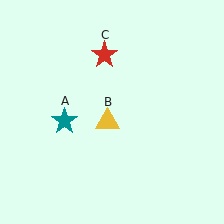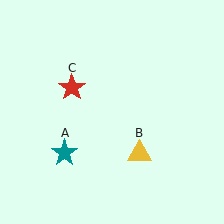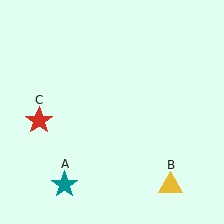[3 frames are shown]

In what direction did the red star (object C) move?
The red star (object C) moved down and to the left.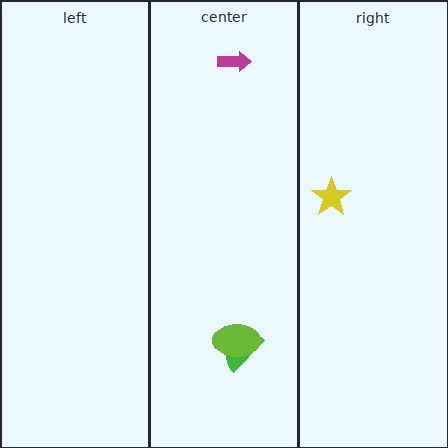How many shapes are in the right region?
1.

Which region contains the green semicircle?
The center region.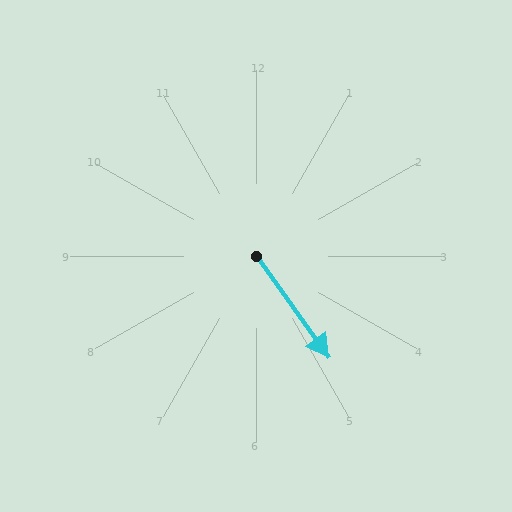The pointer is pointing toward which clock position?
Roughly 5 o'clock.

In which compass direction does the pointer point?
Southeast.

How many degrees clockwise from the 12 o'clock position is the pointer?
Approximately 144 degrees.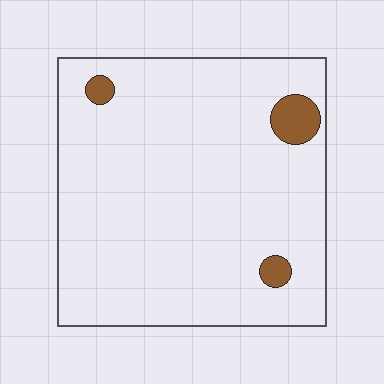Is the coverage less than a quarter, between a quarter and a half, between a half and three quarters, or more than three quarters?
Less than a quarter.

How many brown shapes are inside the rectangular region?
3.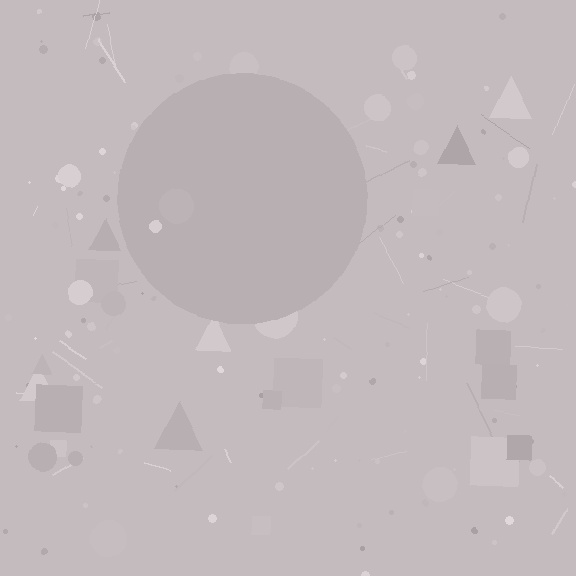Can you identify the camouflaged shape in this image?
The camouflaged shape is a circle.